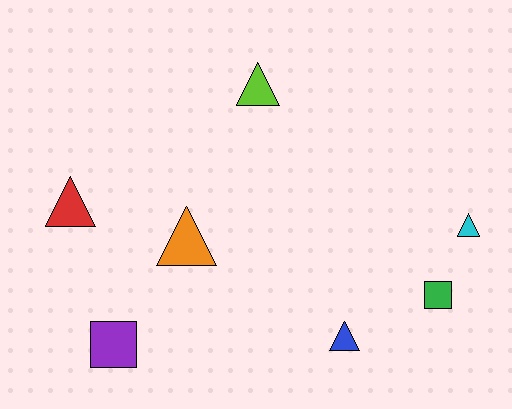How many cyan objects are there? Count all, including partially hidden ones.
There is 1 cyan object.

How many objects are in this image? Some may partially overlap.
There are 7 objects.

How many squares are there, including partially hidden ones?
There are 2 squares.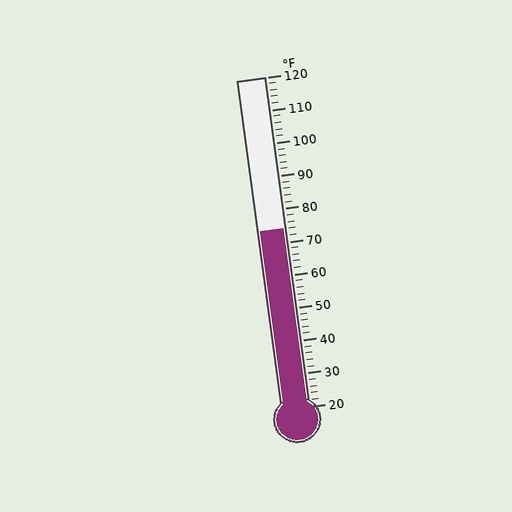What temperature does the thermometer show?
The thermometer shows approximately 74°F.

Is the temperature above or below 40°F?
The temperature is above 40°F.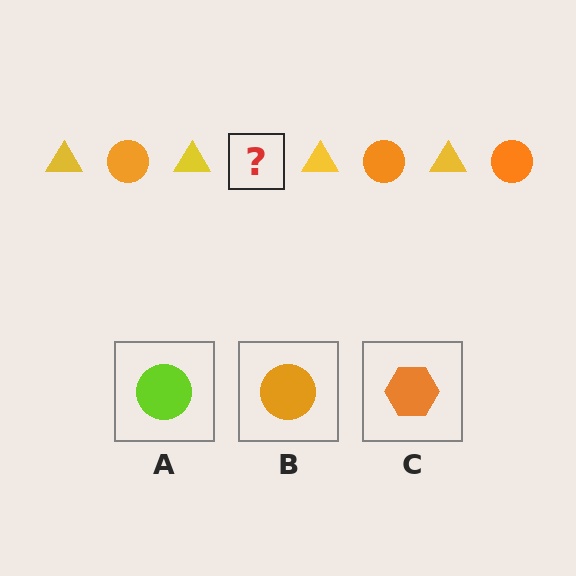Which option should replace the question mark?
Option B.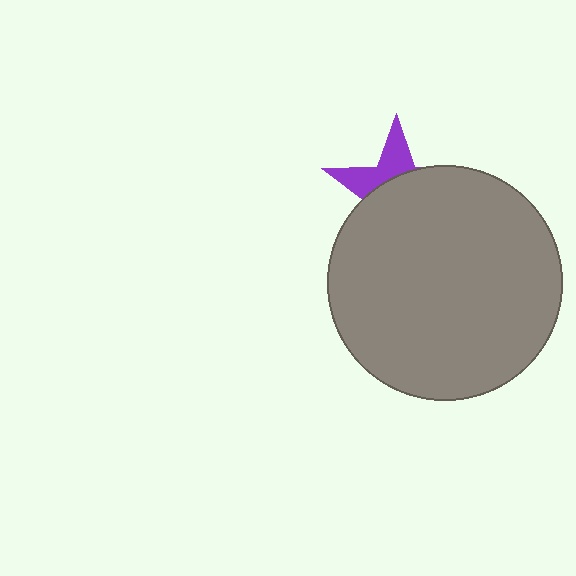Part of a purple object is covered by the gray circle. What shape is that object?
It is a star.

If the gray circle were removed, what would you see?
You would see the complete purple star.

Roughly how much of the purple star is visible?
A small part of it is visible (roughly 33%).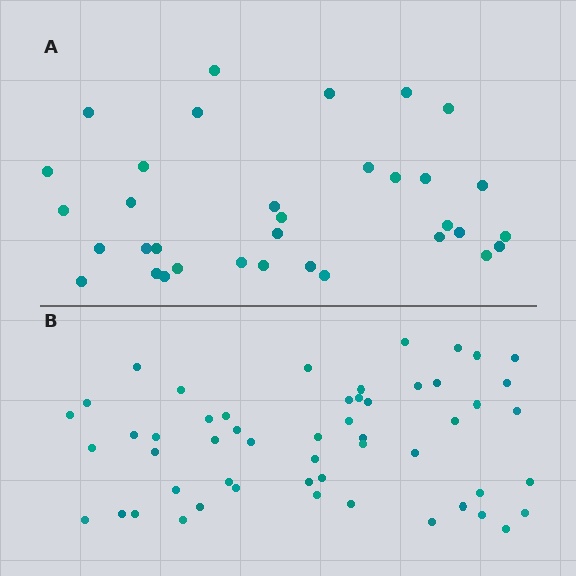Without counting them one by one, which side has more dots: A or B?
Region B (the bottom region) has more dots.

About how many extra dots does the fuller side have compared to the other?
Region B has approximately 20 more dots than region A.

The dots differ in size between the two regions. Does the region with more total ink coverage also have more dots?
No. Region A has more total ink coverage because its dots are larger, but region B actually contains more individual dots. Total area can be misleading — the number of items is what matters here.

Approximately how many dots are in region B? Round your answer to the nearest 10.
About 50 dots. (The exact count is 53, which rounds to 50.)